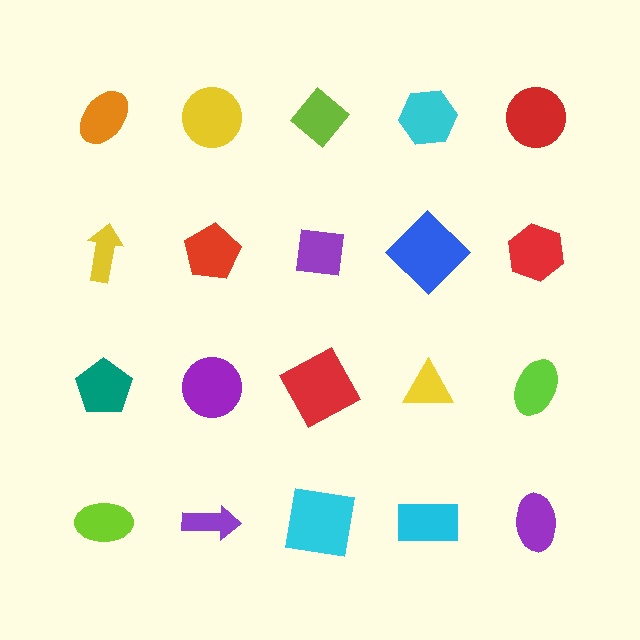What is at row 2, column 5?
A red hexagon.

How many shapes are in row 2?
5 shapes.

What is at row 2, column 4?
A blue diamond.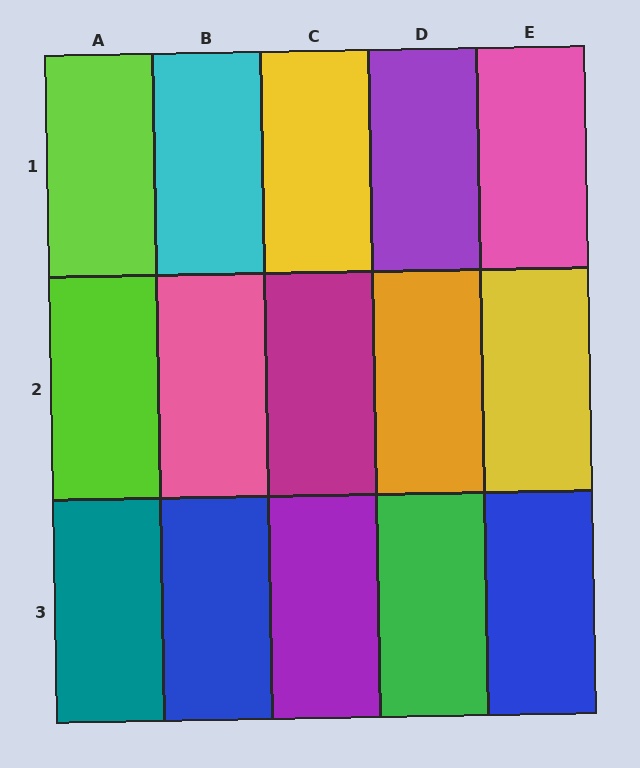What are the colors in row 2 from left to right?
Lime, pink, magenta, orange, yellow.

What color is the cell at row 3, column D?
Green.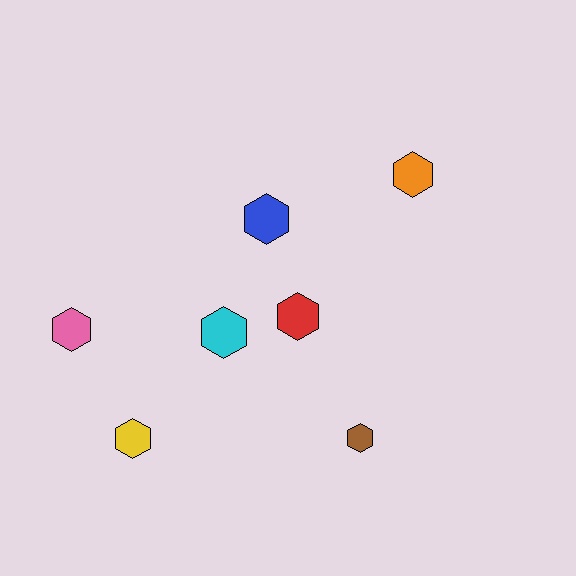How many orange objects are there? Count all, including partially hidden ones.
There is 1 orange object.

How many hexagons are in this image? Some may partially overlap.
There are 7 hexagons.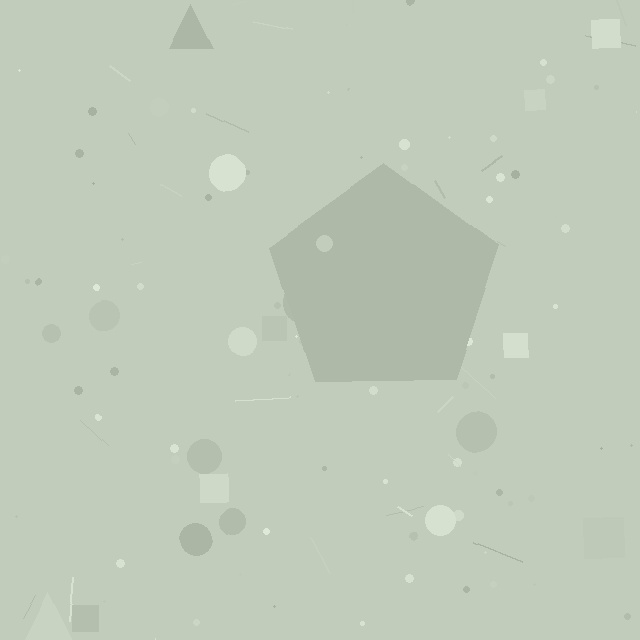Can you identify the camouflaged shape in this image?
The camouflaged shape is a pentagon.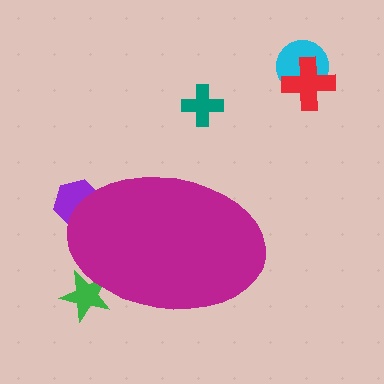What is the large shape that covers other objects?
A magenta ellipse.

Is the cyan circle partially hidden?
No, the cyan circle is fully visible.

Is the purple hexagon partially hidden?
Yes, the purple hexagon is partially hidden behind the magenta ellipse.